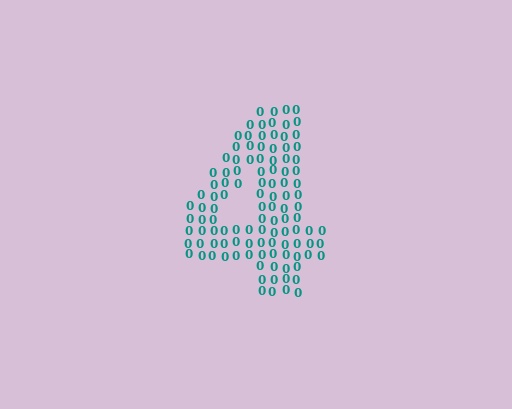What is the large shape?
The large shape is the digit 4.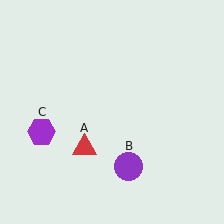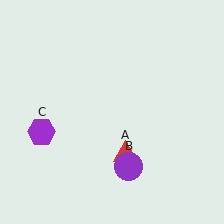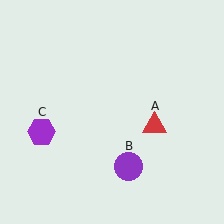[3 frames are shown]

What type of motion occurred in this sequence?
The red triangle (object A) rotated counterclockwise around the center of the scene.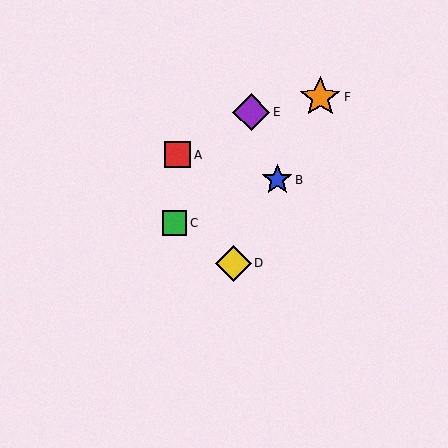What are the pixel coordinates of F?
Object F is at (320, 97).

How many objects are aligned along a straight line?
3 objects (B, D, F) are aligned along a straight line.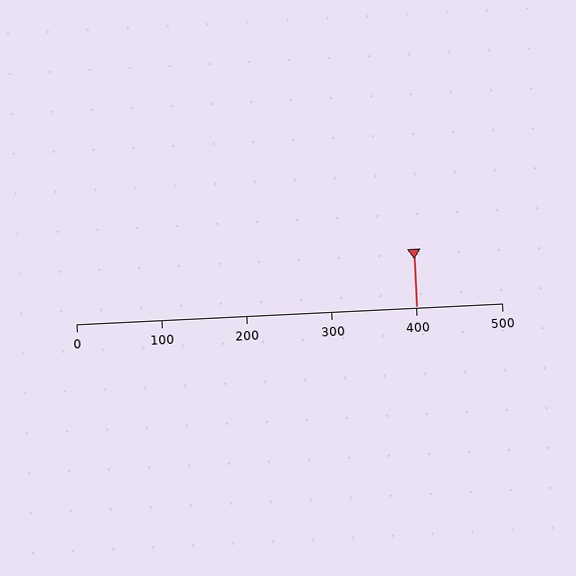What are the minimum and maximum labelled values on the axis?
The axis runs from 0 to 500.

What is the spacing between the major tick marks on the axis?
The major ticks are spaced 100 apart.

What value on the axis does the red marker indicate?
The marker indicates approximately 400.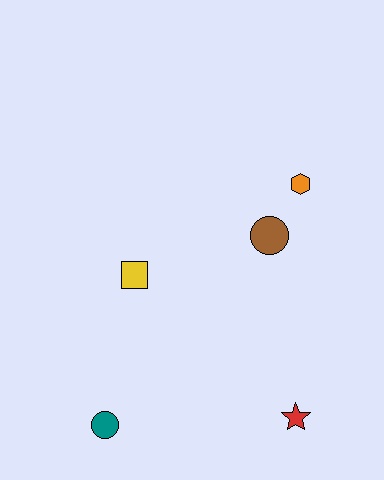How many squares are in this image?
There is 1 square.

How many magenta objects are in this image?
There are no magenta objects.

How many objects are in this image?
There are 5 objects.